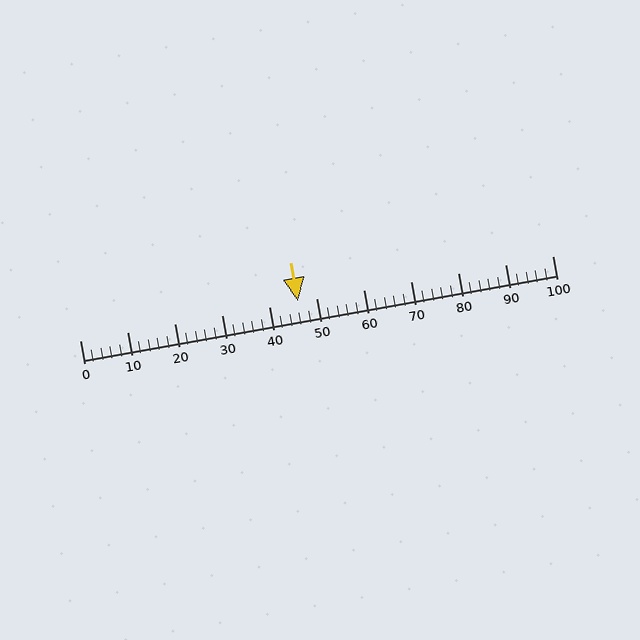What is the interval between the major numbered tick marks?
The major tick marks are spaced 10 units apart.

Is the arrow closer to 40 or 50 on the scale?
The arrow is closer to 50.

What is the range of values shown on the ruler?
The ruler shows values from 0 to 100.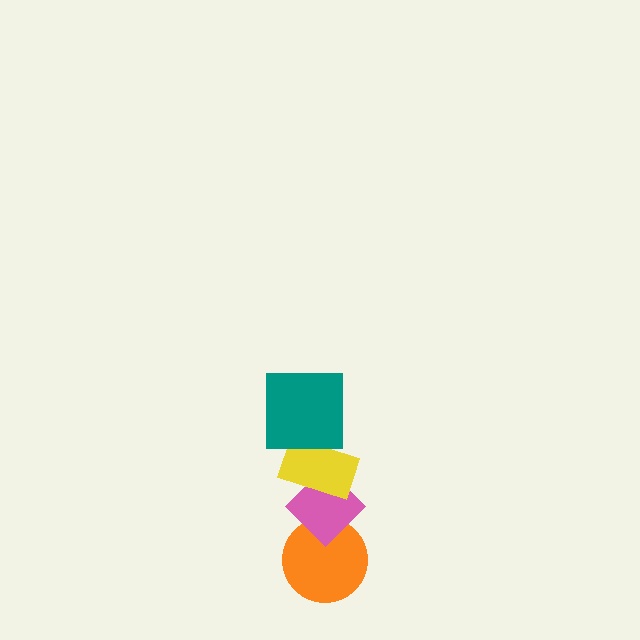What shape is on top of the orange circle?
The pink diamond is on top of the orange circle.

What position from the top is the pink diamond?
The pink diamond is 3rd from the top.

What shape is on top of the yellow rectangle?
The teal square is on top of the yellow rectangle.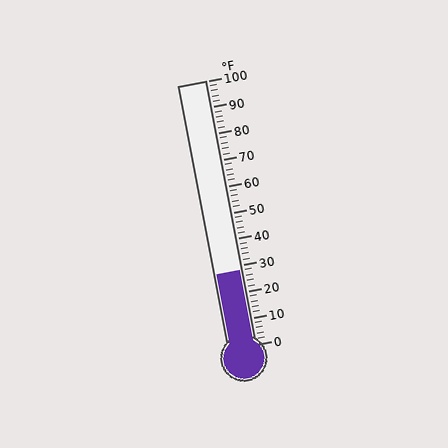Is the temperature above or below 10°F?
The temperature is above 10°F.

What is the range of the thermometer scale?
The thermometer scale ranges from 0°F to 100°F.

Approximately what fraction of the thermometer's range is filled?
The thermometer is filled to approximately 30% of its range.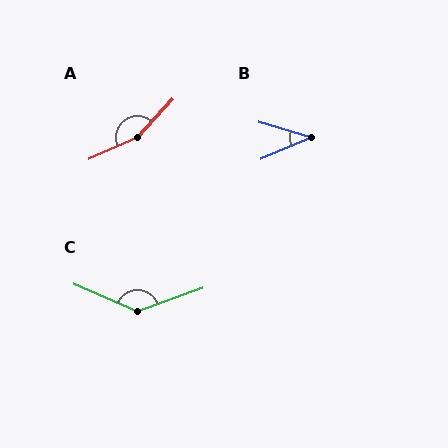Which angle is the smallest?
B, at approximately 40 degrees.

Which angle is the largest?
A, at approximately 156 degrees.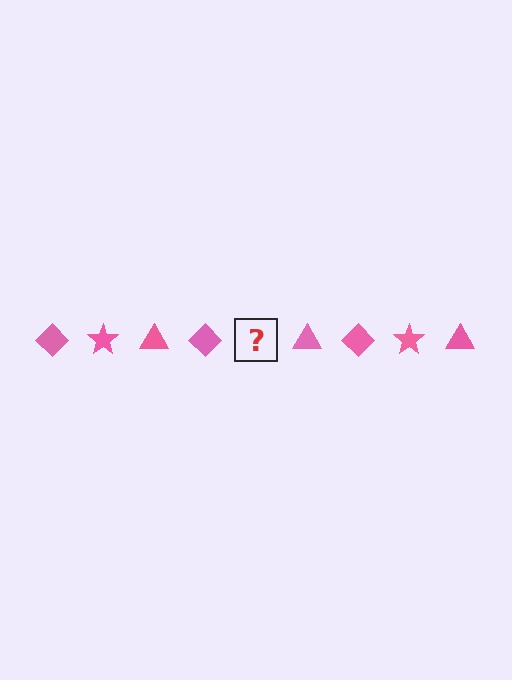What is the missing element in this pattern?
The missing element is a pink star.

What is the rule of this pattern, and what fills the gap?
The rule is that the pattern cycles through diamond, star, triangle shapes in pink. The gap should be filled with a pink star.